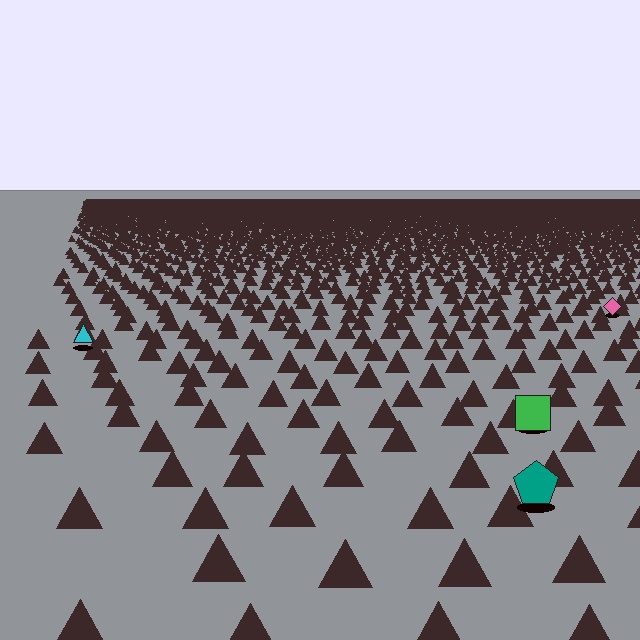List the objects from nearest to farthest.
From nearest to farthest: the teal pentagon, the green square, the cyan triangle, the pink diamond.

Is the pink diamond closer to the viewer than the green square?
No. The green square is closer — you can tell from the texture gradient: the ground texture is coarser near it.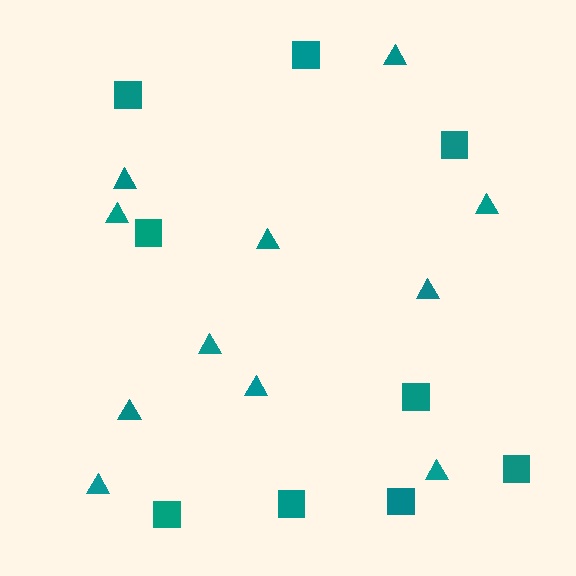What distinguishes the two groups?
There are 2 groups: one group of squares (9) and one group of triangles (11).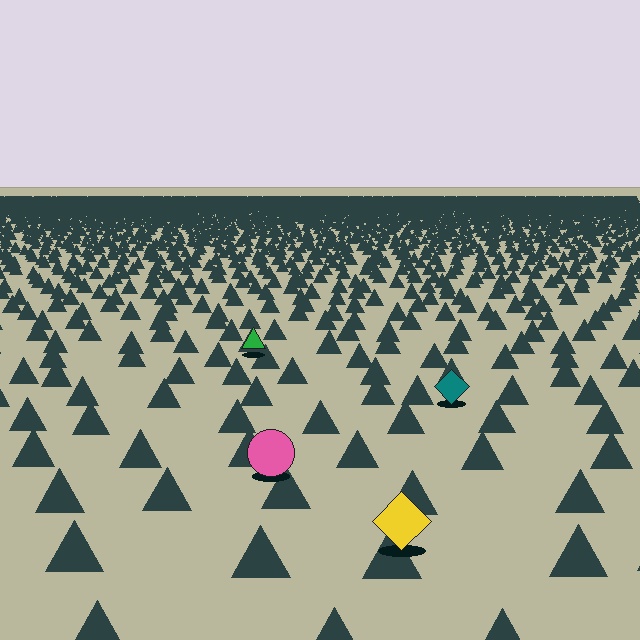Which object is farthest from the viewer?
The green triangle is farthest from the viewer. It appears smaller and the ground texture around it is denser.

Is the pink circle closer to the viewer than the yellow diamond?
No. The yellow diamond is closer — you can tell from the texture gradient: the ground texture is coarser near it.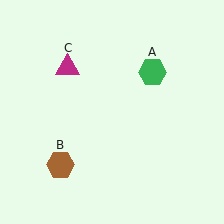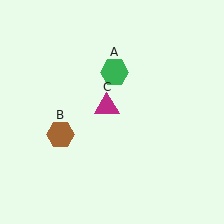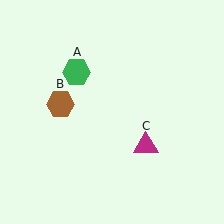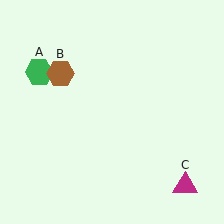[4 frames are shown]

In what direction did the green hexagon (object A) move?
The green hexagon (object A) moved left.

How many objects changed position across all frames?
3 objects changed position: green hexagon (object A), brown hexagon (object B), magenta triangle (object C).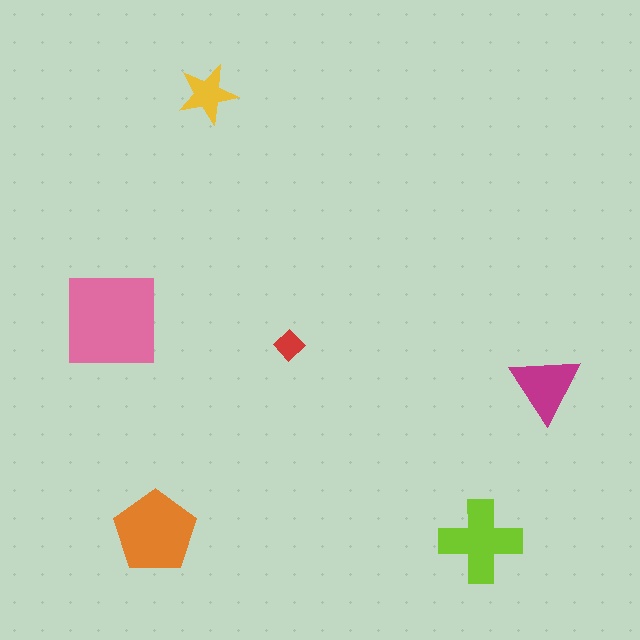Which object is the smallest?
The red diamond.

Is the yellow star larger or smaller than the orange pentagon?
Smaller.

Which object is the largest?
The pink square.